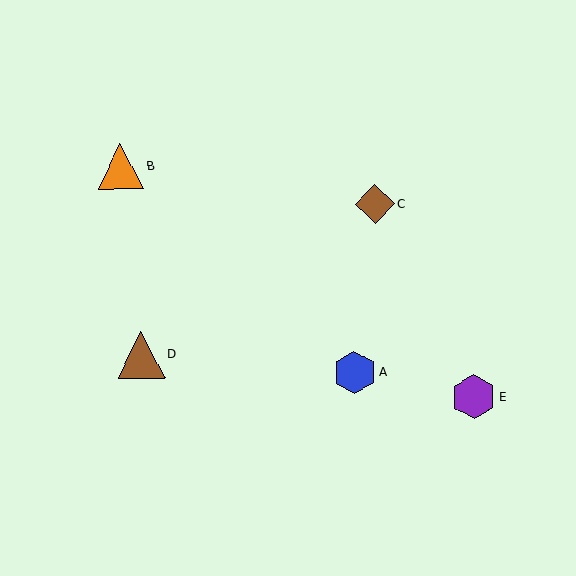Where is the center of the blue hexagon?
The center of the blue hexagon is at (354, 373).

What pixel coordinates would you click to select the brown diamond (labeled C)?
Click at (375, 204) to select the brown diamond C.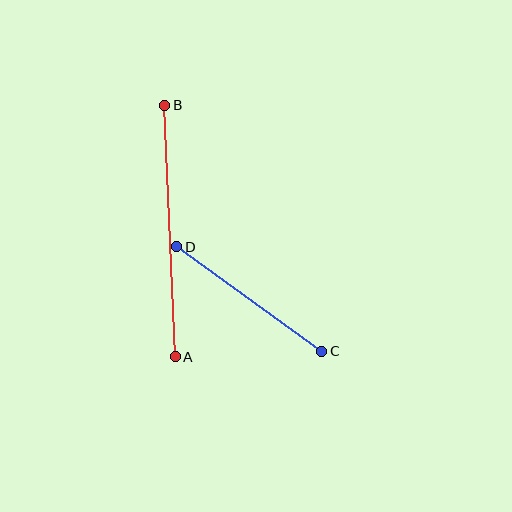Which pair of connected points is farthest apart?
Points A and B are farthest apart.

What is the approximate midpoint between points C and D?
The midpoint is at approximately (249, 299) pixels.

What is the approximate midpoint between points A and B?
The midpoint is at approximately (170, 231) pixels.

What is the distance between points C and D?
The distance is approximately 179 pixels.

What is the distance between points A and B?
The distance is approximately 252 pixels.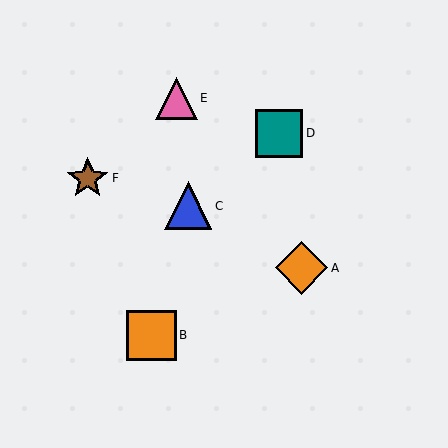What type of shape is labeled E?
Shape E is a pink triangle.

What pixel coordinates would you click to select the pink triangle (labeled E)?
Click at (176, 98) to select the pink triangle E.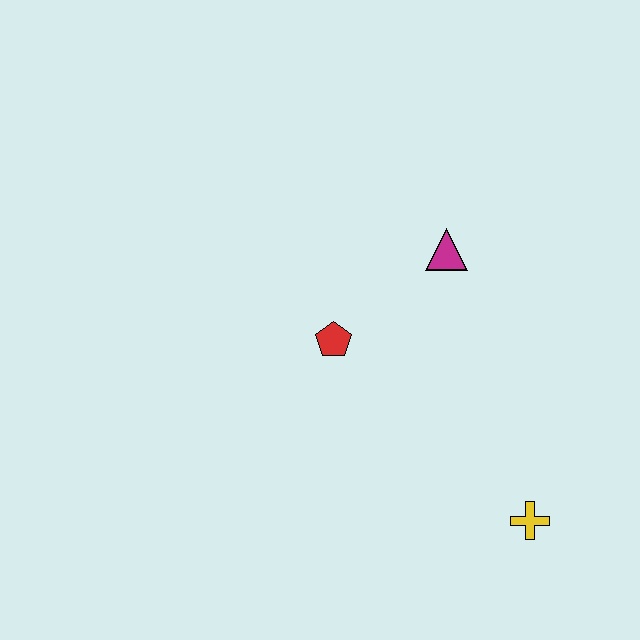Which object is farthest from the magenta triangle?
The yellow cross is farthest from the magenta triangle.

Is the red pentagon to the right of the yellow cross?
No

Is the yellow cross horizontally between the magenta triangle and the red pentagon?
No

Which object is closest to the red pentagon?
The magenta triangle is closest to the red pentagon.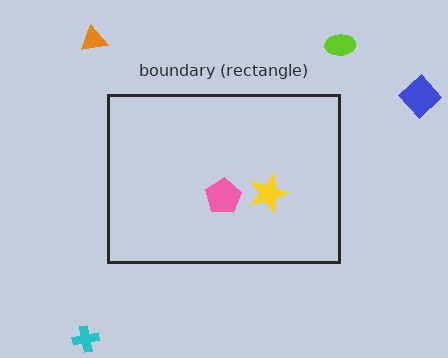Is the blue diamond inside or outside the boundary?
Outside.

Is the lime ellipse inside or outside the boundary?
Outside.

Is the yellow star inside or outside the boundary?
Inside.